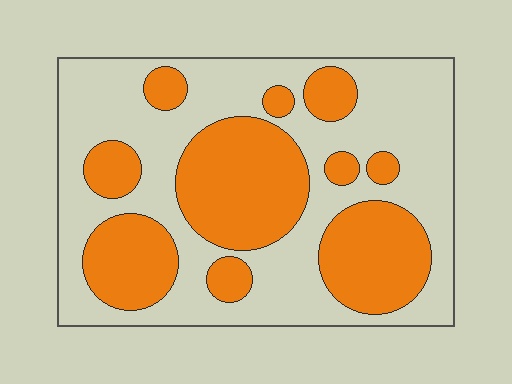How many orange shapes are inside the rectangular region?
10.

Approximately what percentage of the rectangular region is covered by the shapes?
Approximately 40%.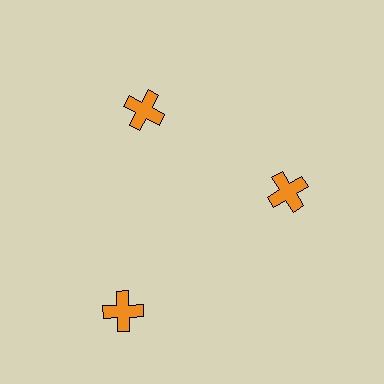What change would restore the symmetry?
The symmetry would be restored by moving it inward, back onto the ring so that all 3 crosses sit at equal angles and equal distance from the center.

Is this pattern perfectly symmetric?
No. The 3 orange crosses are arranged in a ring, but one element near the 7 o'clock position is pushed outward from the center, breaking the 3-fold rotational symmetry.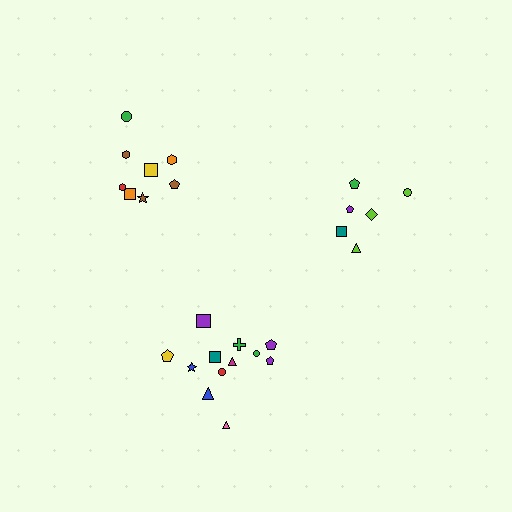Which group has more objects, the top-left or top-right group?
The top-left group.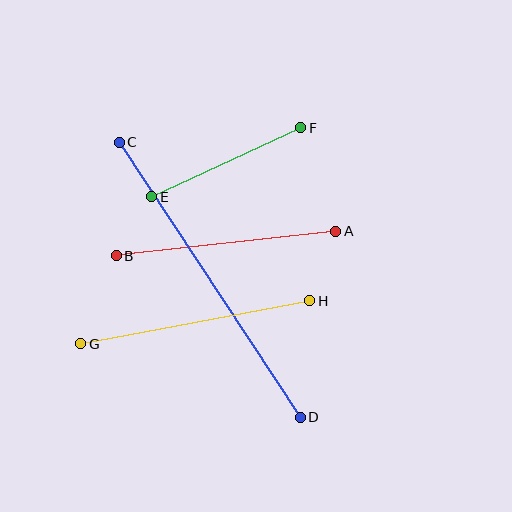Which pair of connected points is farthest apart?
Points C and D are farthest apart.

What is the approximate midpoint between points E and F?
The midpoint is at approximately (226, 162) pixels.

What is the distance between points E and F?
The distance is approximately 164 pixels.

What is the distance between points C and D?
The distance is approximately 329 pixels.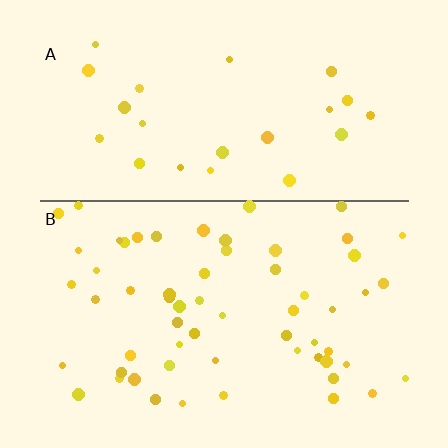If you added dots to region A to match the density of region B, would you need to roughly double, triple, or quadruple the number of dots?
Approximately double.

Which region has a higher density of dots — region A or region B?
B (the bottom).